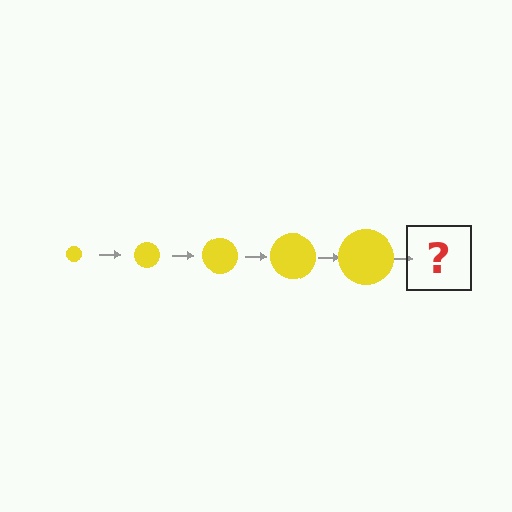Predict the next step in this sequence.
The next step is a yellow circle, larger than the previous one.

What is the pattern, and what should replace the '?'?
The pattern is that the circle gets progressively larger each step. The '?' should be a yellow circle, larger than the previous one.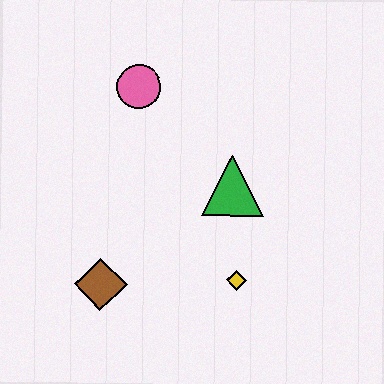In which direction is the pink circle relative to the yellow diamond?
The pink circle is above the yellow diamond.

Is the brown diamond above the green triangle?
No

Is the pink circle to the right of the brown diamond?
Yes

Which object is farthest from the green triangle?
The brown diamond is farthest from the green triangle.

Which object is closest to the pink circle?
The green triangle is closest to the pink circle.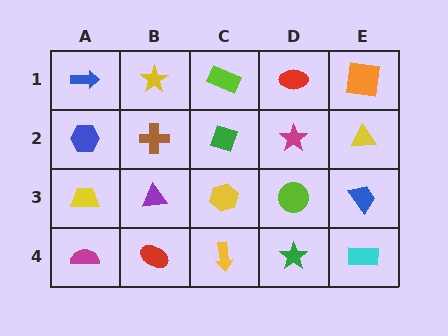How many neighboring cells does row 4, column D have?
3.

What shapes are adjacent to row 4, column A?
A yellow trapezoid (row 3, column A), a red ellipse (row 4, column B).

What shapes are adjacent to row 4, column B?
A purple triangle (row 3, column B), a magenta semicircle (row 4, column A), a yellow arrow (row 4, column C).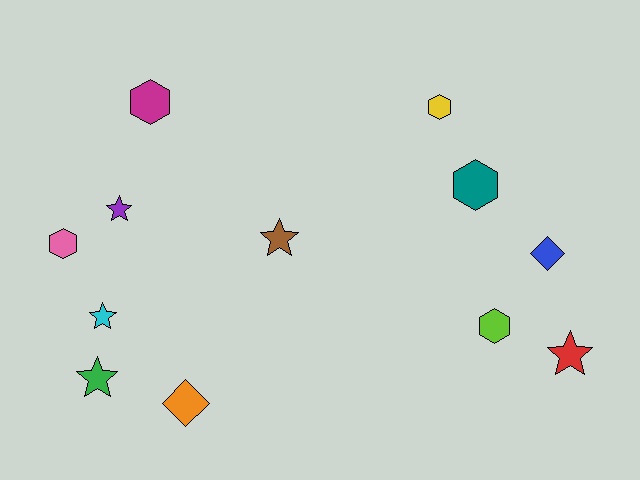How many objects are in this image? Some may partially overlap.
There are 12 objects.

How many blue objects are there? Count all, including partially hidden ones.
There is 1 blue object.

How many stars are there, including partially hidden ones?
There are 5 stars.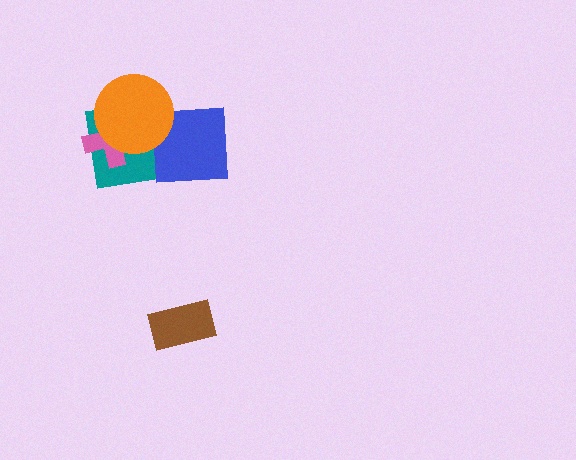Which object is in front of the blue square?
The orange circle is in front of the blue square.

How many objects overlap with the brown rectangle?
0 objects overlap with the brown rectangle.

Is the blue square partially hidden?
Yes, it is partially covered by another shape.